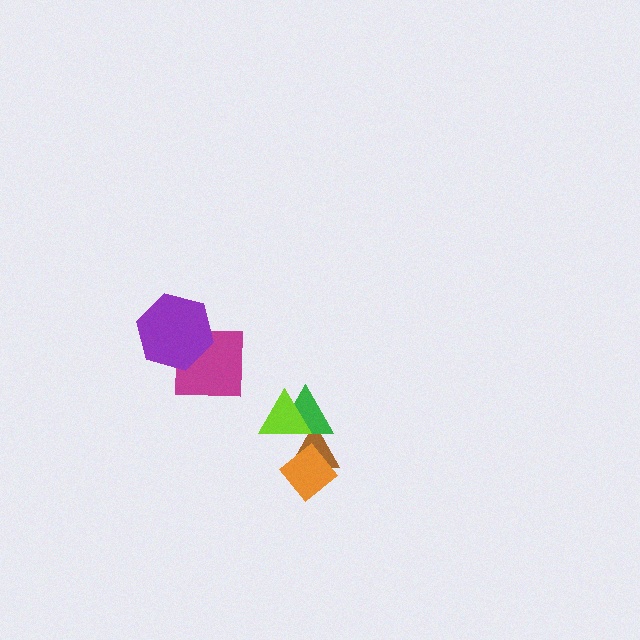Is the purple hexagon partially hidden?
No, no other shape covers it.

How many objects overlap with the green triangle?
3 objects overlap with the green triangle.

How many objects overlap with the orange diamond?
2 objects overlap with the orange diamond.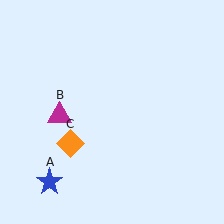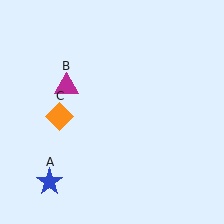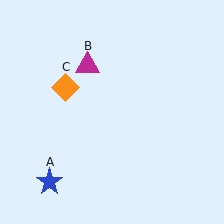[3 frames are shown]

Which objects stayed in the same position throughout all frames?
Blue star (object A) remained stationary.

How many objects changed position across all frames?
2 objects changed position: magenta triangle (object B), orange diamond (object C).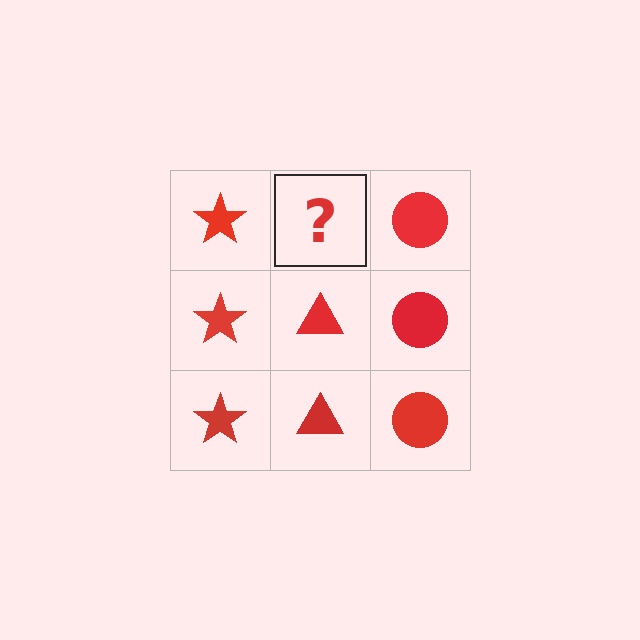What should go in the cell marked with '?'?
The missing cell should contain a red triangle.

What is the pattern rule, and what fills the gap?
The rule is that each column has a consistent shape. The gap should be filled with a red triangle.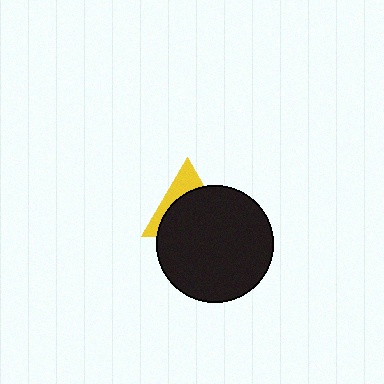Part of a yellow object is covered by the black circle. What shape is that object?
It is a triangle.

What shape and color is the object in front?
The object in front is a black circle.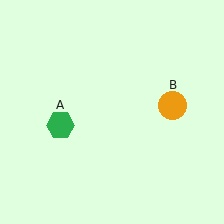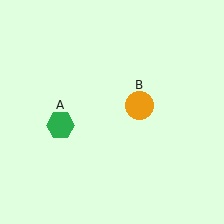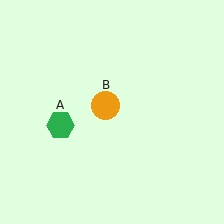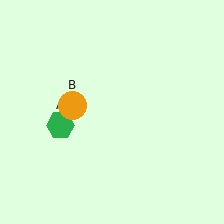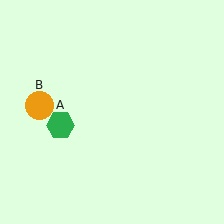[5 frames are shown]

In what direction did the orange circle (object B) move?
The orange circle (object B) moved left.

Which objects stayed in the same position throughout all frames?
Green hexagon (object A) remained stationary.